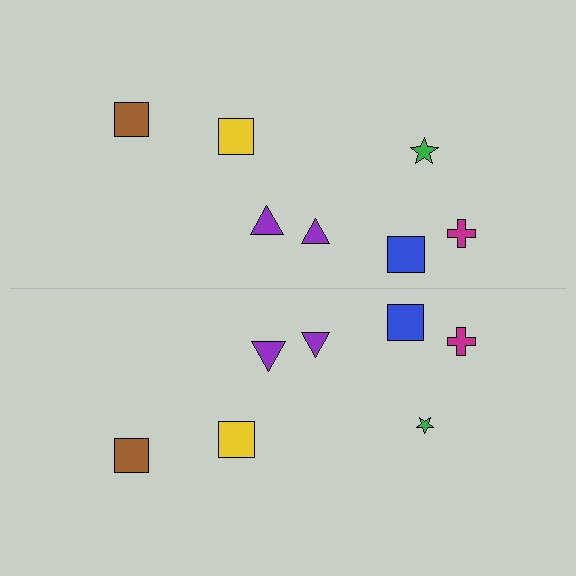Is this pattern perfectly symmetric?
No, the pattern is not perfectly symmetric. The green star on the bottom side has a different size than its mirror counterpart.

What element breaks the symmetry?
The green star on the bottom side has a different size than its mirror counterpart.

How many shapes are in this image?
There are 14 shapes in this image.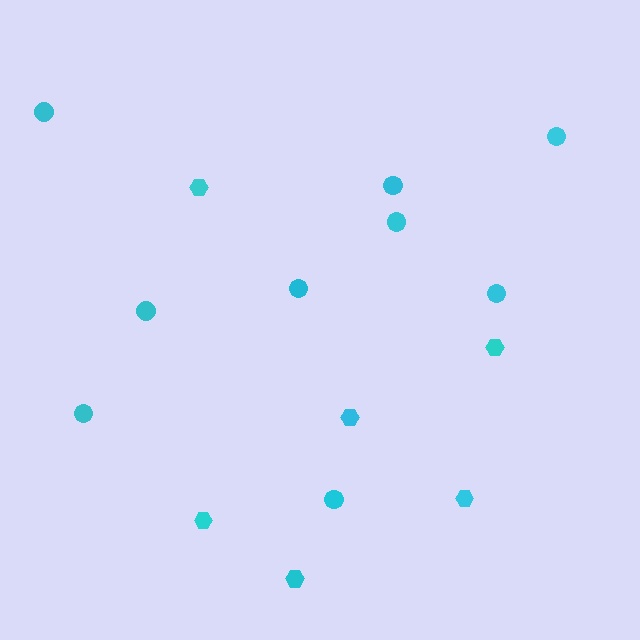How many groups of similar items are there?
There are 2 groups: one group of hexagons (6) and one group of circles (9).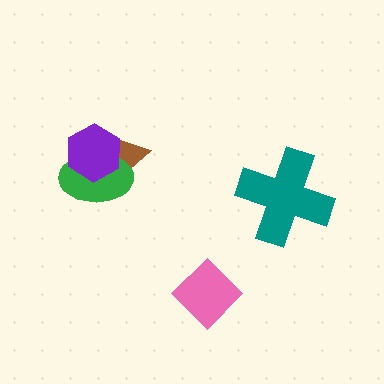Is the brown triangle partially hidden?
Yes, it is partially covered by another shape.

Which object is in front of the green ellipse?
The purple hexagon is in front of the green ellipse.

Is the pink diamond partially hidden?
No, no other shape covers it.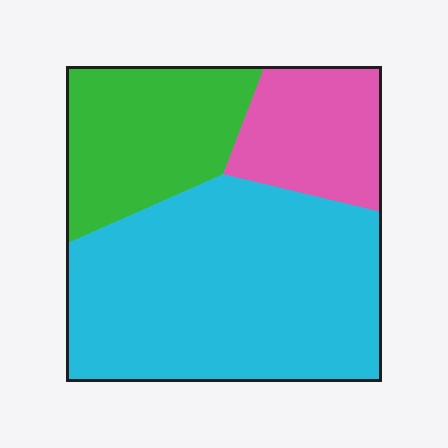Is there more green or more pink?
Green.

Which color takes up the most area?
Cyan, at roughly 55%.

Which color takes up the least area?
Pink, at roughly 20%.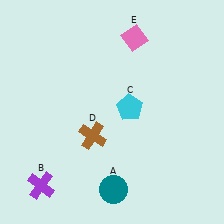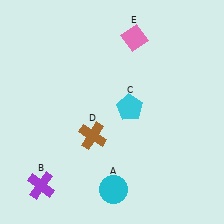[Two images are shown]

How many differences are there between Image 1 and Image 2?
There is 1 difference between the two images.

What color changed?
The circle (A) changed from teal in Image 1 to cyan in Image 2.